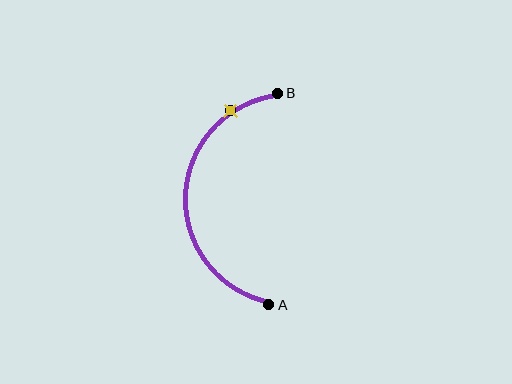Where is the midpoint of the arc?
The arc midpoint is the point on the curve farthest from the straight line joining A and B. It sits to the left of that line.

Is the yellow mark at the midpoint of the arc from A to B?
No. The yellow mark lies on the arc but is closer to endpoint B. The arc midpoint would be at the point on the curve equidistant along the arc from both A and B.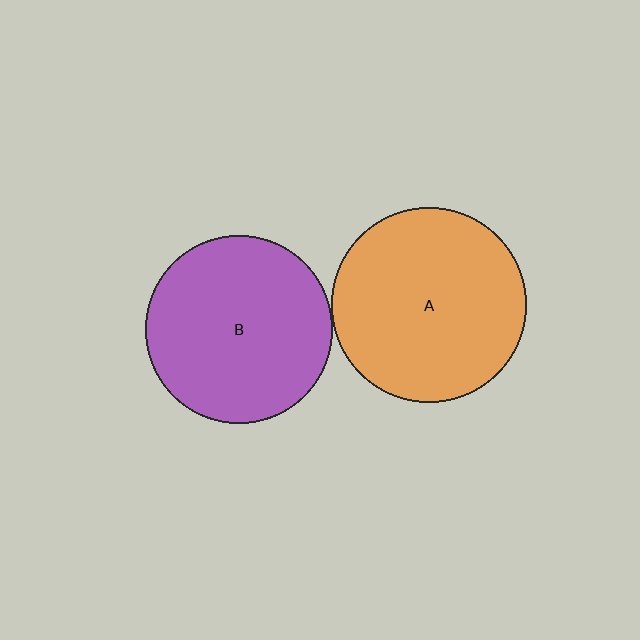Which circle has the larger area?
Circle A (orange).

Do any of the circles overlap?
No, none of the circles overlap.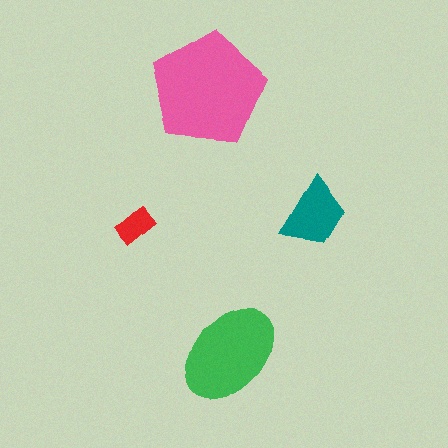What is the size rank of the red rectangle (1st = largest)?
4th.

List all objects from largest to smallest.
The pink pentagon, the green ellipse, the teal trapezoid, the red rectangle.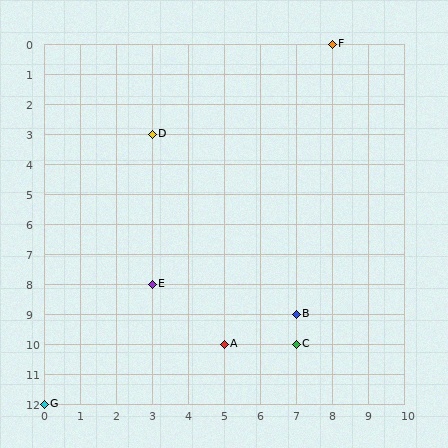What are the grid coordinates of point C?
Point C is at grid coordinates (7, 10).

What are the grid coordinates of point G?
Point G is at grid coordinates (0, 12).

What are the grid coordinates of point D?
Point D is at grid coordinates (3, 3).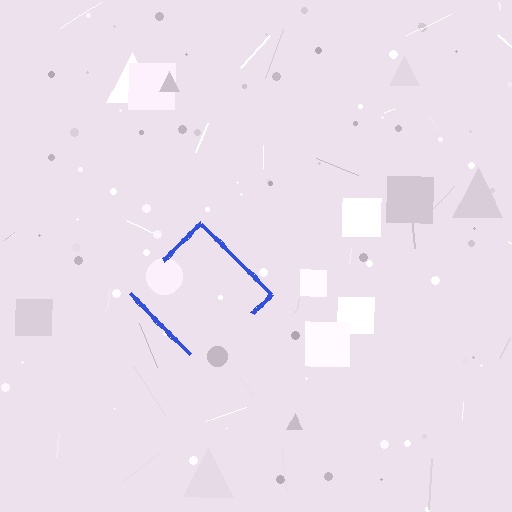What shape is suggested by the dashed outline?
The dashed outline suggests a diamond.